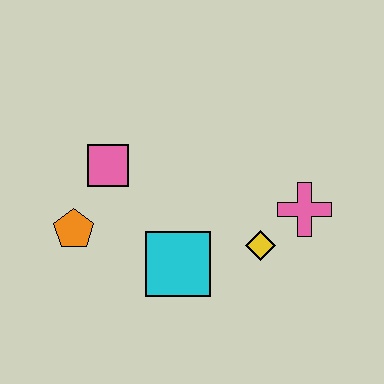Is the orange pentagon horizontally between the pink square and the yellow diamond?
No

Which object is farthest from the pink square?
The pink cross is farthest from the pink square.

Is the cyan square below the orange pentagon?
Yes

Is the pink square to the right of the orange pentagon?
Yes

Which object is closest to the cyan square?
The yellow diamond is closest to the cyan square.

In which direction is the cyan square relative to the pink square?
The cyan square is below the pink square.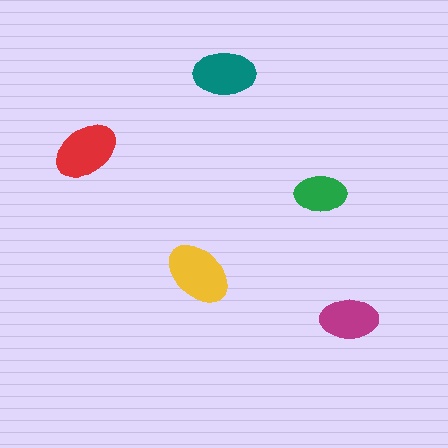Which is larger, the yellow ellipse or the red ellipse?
The yellow one.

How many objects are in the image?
There are 5 objects in the image.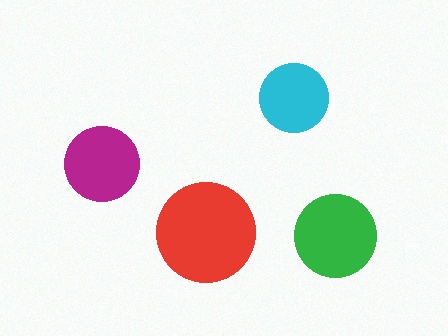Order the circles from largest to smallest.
the red one, the green one, the magenta one, the cyan one.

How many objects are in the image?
There are 4 objects in the image.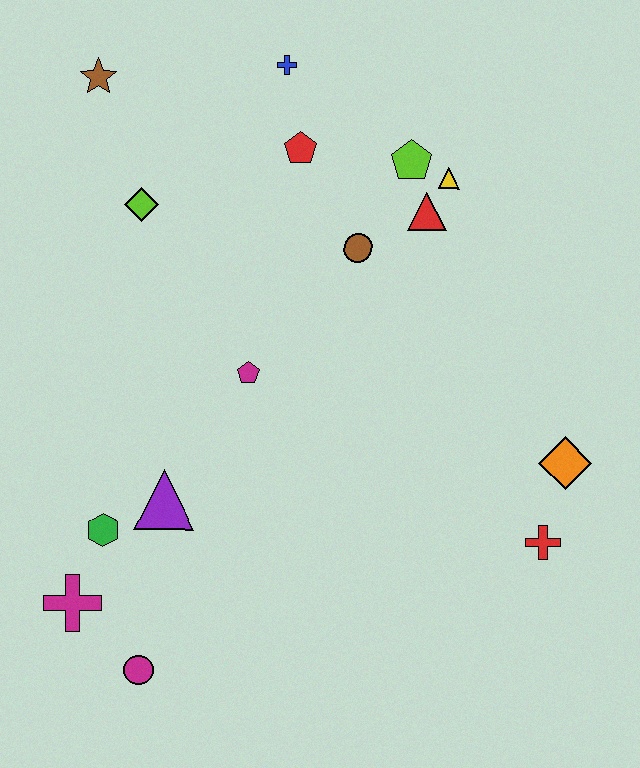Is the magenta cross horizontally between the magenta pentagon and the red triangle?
No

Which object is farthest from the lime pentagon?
The magenta circle is farthest from the lime pentagon.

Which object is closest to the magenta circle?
The magenta cross is closest to the magenta circle.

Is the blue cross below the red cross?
No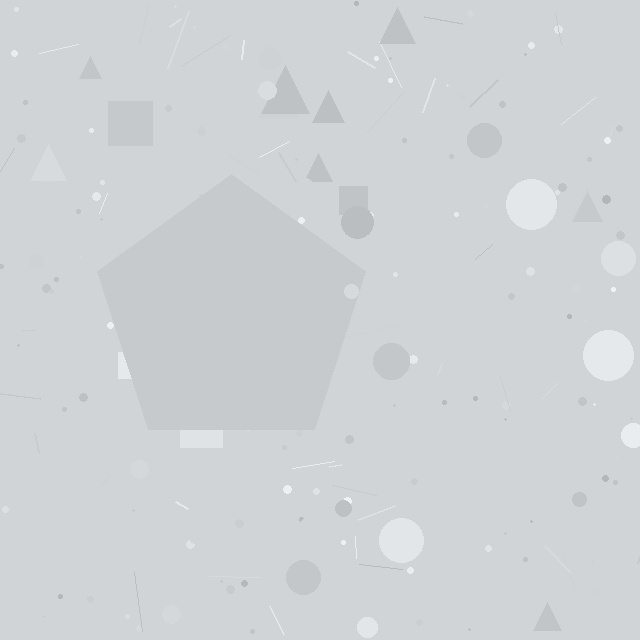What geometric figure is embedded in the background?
A pentagon is embedded in the background.